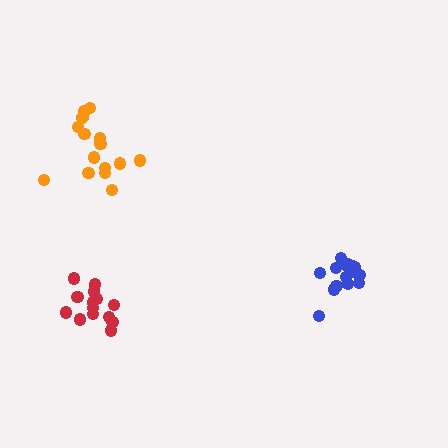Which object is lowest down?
The red cluster is bottommost.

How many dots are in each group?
Group 1: 15 dots, Group 2: 14 dots, Group 3: 16 dots (45 total).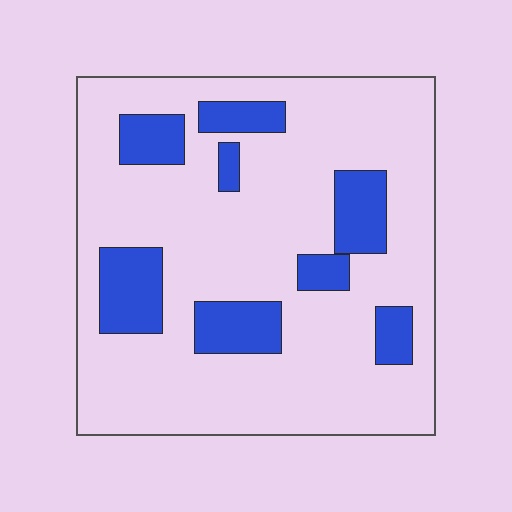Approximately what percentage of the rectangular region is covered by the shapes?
Approximately 20%.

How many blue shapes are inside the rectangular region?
8.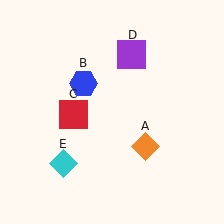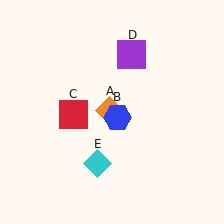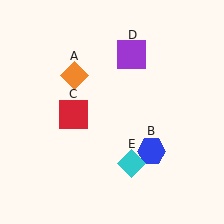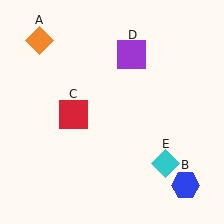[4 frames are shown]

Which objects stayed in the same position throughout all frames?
Red square (object C) and purple square (object D) remained stationary.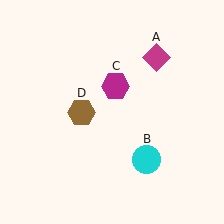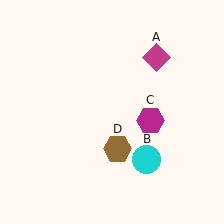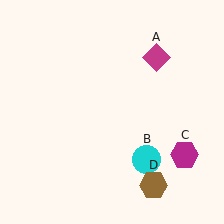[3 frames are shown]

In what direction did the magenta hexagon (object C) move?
The magenta hexagon (object C) moved down and to the right.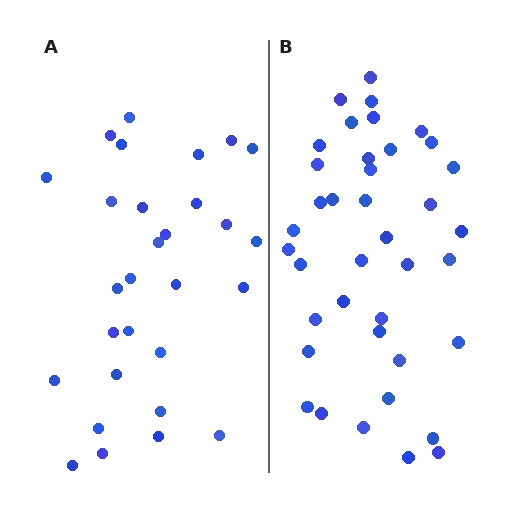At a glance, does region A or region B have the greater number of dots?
Region B (the right region) has more dots.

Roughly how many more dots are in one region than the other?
Region B has roughly 10 or so more dots than region A.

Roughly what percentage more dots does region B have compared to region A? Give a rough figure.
About 35% more.